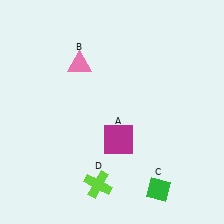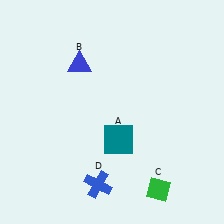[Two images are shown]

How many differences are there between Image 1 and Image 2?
There are 3 differences between the two images.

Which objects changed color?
A changed from magenta to teal. B changed from pink to blue. D changed from lime to blue.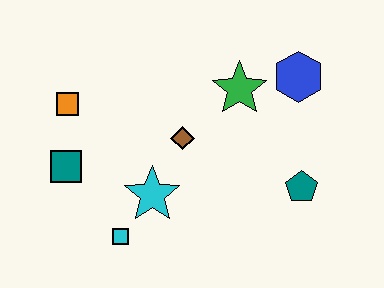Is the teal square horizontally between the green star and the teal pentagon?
No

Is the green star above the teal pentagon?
Yes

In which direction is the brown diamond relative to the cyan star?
The brown diamond is above the cyan star.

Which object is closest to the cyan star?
The cyan square is closest to the cyan star.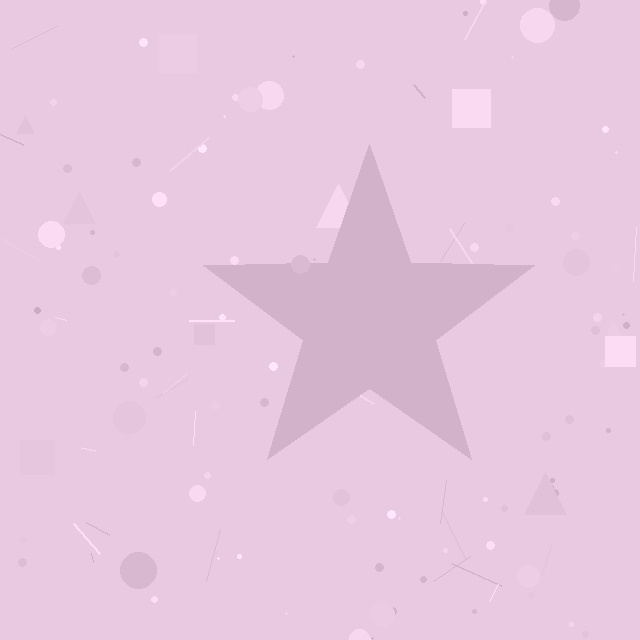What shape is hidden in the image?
A star is hidden in the image.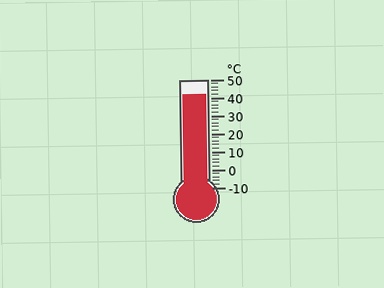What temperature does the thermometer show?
The thermometer shows approximately 42°C.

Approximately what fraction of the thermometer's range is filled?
The thermometer is filled to approximately 85% of its range.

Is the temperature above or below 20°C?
The temperature is above 20°C.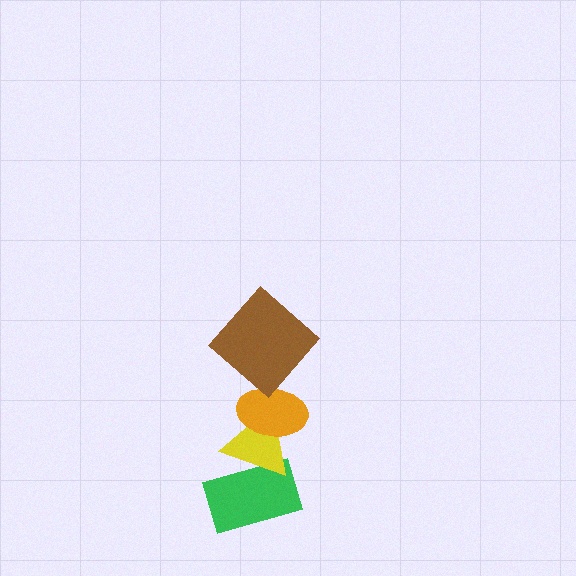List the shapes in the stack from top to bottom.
From top to bottom: the brown diamond, the orange ellipse, the yellow triangle, the green rectangle.